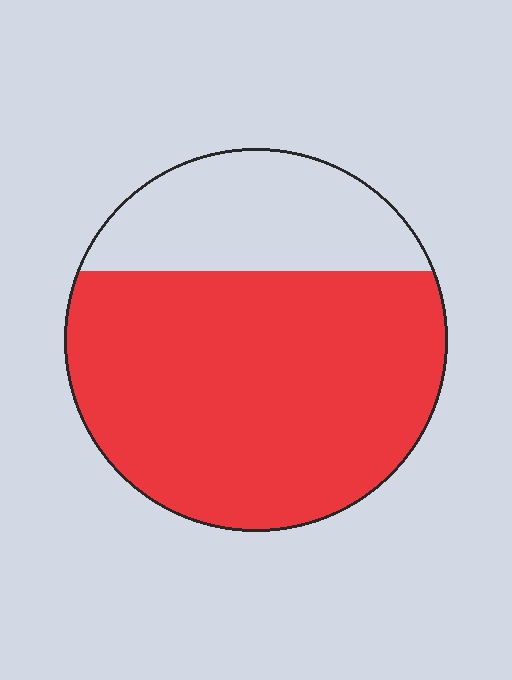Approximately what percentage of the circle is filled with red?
Approximately 70%.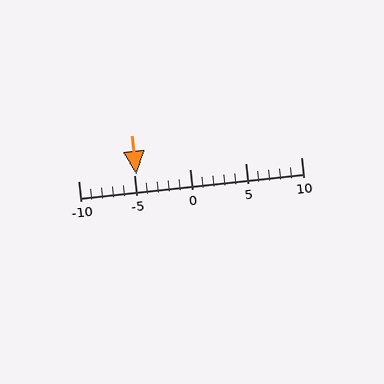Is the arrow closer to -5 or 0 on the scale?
The arrow is closer to -5.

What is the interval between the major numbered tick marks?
The major tick marks are spaced 5 units apart.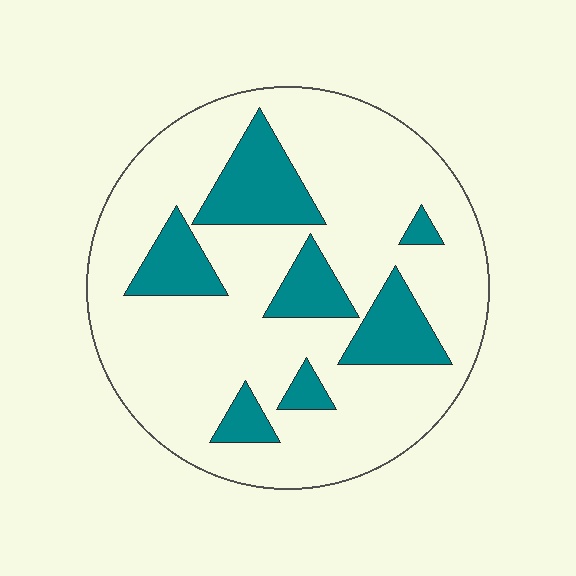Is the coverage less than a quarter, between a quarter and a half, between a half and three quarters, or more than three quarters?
Less than a quarter.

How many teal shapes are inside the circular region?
7.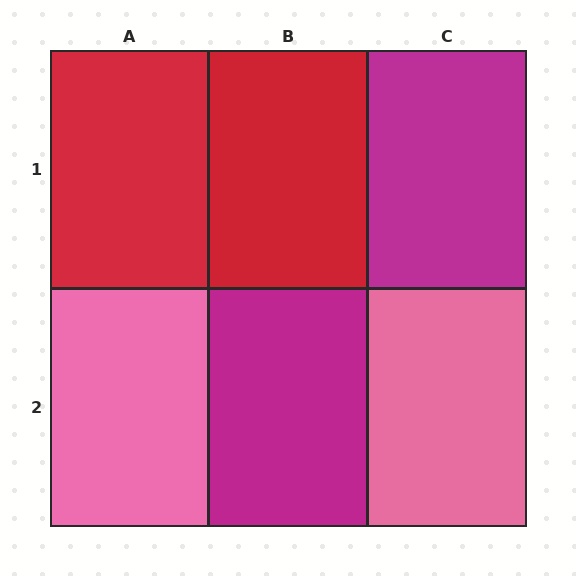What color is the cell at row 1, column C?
Magenta.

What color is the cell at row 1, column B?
Red.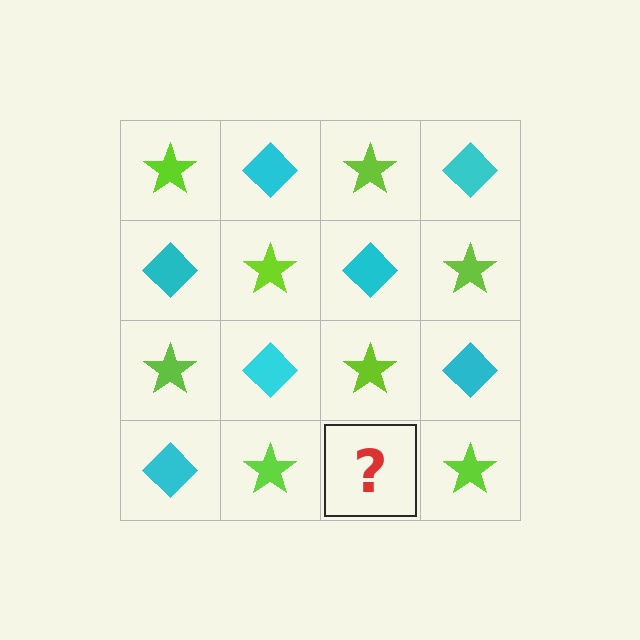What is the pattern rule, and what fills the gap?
The rule is that it alternates lime star and cyan diamond in a checkerboard pattern. The gap should be filled with a cyan diamond.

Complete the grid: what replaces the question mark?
The question mark should be replaced with a cyan diamond.